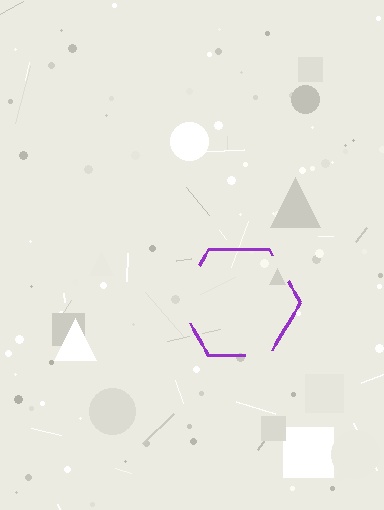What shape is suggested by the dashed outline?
The dashed outline suggests a hexagon.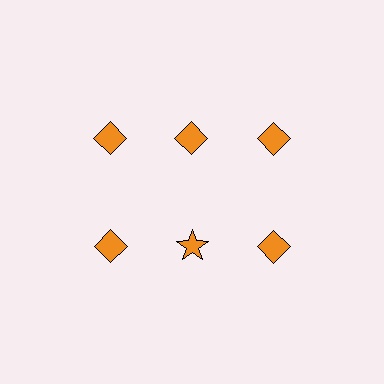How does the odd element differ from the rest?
It has a different shape: star instead of diamond.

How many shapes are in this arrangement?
There are 6 shapes arranged in a grid pattern.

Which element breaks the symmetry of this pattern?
The orange star in the second row, second from left column breaks the symmetry. All other shapes are orange diamonds.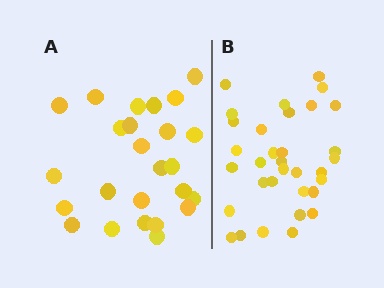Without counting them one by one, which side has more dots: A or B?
Region B (the right region) has more dots.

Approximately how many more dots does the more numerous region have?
Region B has roughly 8 or so more dots than region A.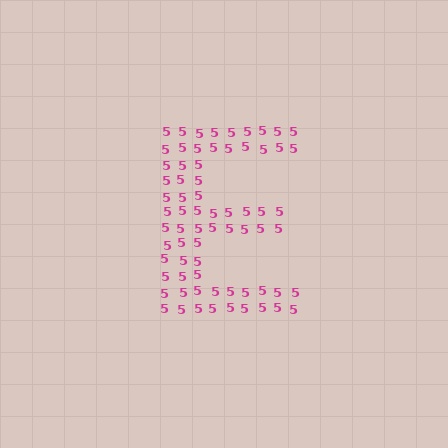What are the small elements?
The small elements are digit 5's.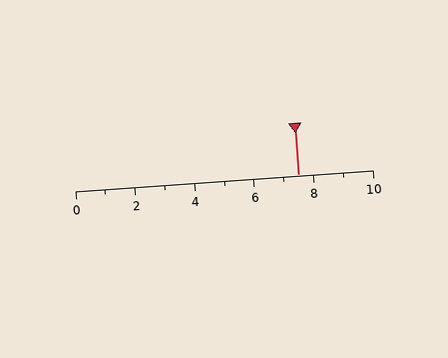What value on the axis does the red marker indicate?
The marker indicates approximately 7.5.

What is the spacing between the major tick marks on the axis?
The major ticks are spaced 2 apart.